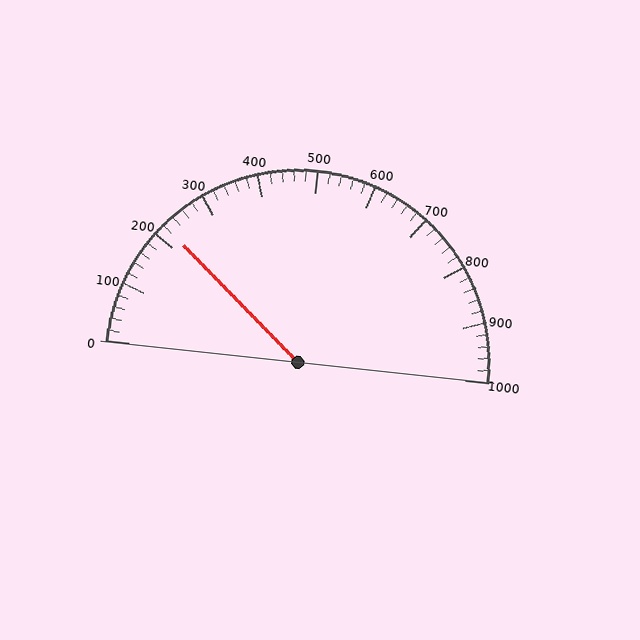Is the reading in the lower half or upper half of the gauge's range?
The reading is in the lower half of the range (0 to 1000).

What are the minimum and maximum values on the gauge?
The gauge ranges from 0 to 1000.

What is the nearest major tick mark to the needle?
The nearest major tick mark is 200.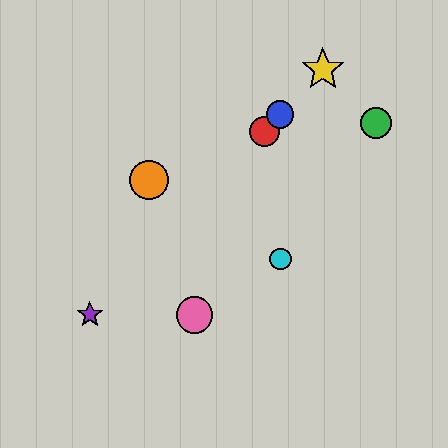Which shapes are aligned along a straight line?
The red circle, the blue circle, the yellow star, the purple star are aligned along a straight line.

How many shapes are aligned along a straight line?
4 shapes (the red circle, the blue circle, the yellow star, the purple star) are aligned along a straight line.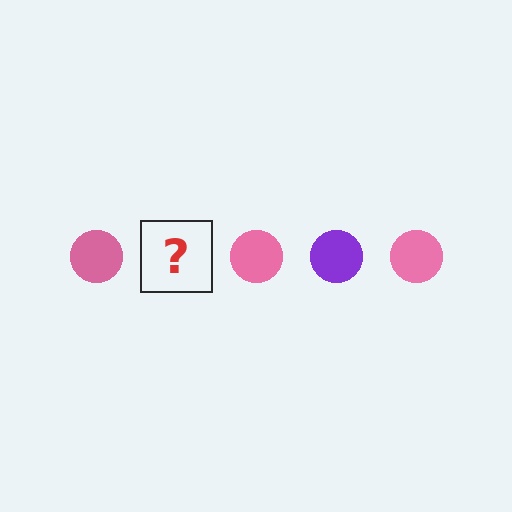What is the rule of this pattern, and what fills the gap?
The rule is that the pattern cycles through pink, purple circles. The gap should be filled with a purple circle.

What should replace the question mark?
The question mark should be replaced with a purple circle.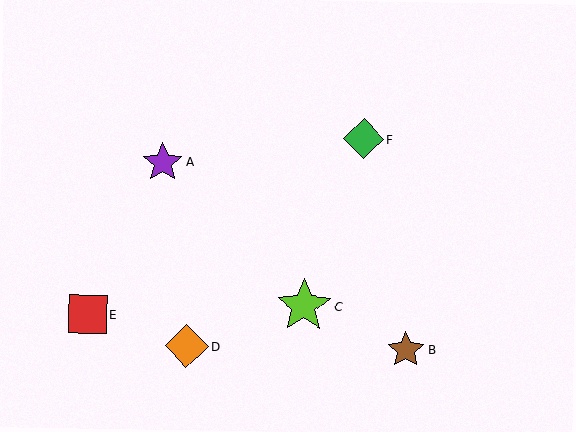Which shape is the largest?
The lime star (labeled C) is the largest.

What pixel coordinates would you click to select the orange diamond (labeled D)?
Click at (187, 346) to select the orange diamond D.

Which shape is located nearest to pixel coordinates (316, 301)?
The lime star (labeled C) at (304, 306) is nearest to that location.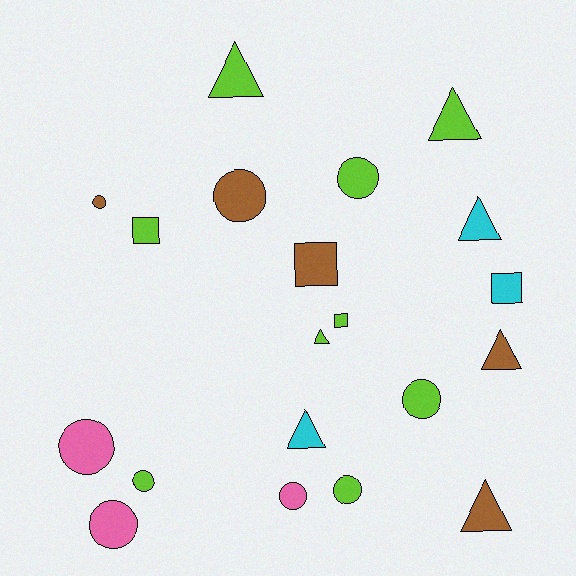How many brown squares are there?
There is 1 brown square.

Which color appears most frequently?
Lime, with 9 objects.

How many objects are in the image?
There are 20 objects.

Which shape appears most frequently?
Circle, with 9 objects.